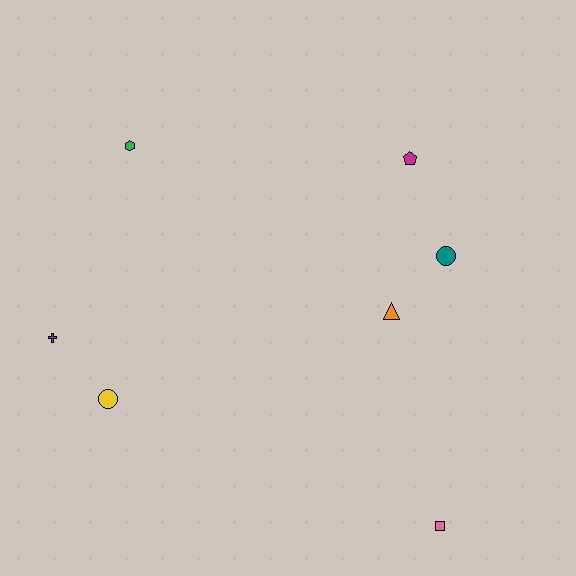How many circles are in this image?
There are 2 circles.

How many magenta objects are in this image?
There is 1 magenta object.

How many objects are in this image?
There are 7 objects.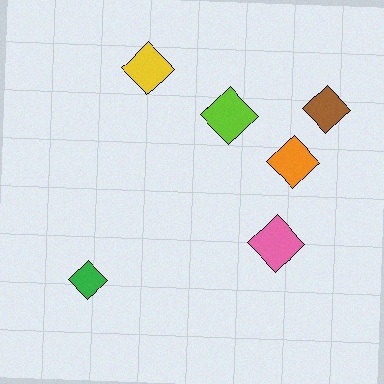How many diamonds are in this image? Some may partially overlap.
There are 6 diamonds.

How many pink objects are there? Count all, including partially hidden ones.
There is 1 pink object.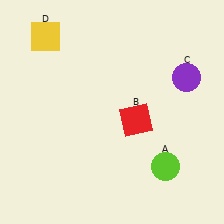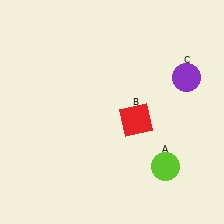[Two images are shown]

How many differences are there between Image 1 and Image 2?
There is 1 difference between the two images.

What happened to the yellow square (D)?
The yellow square (D) was removed in Image 2. It was in the top-left area of Image 1.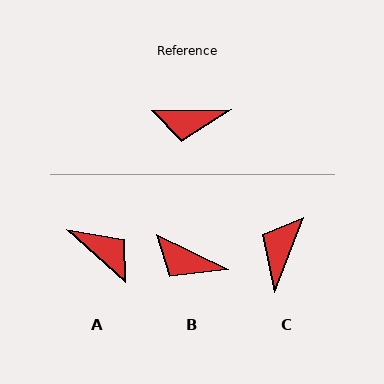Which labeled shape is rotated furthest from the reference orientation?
A, about 138 degrees away.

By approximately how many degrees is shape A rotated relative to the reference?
Approximately 138 degrees counter-clockwise.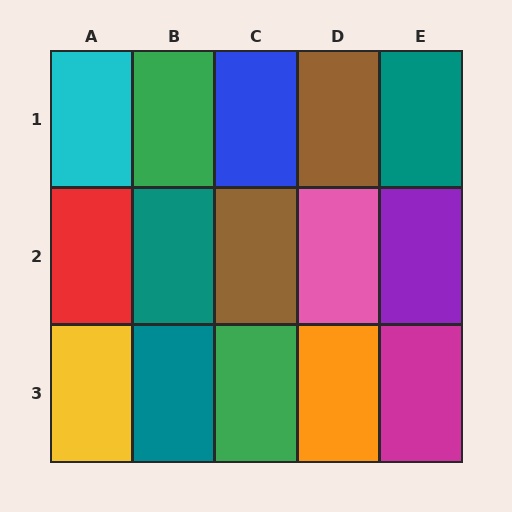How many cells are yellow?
1 cell is yellow.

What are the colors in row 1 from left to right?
Cyan, green, blue, brown, teal.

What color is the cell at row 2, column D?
Pink.